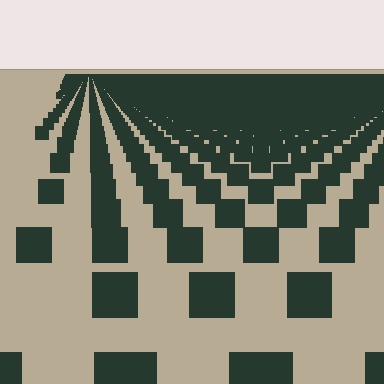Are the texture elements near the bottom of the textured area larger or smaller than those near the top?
Larger. Near the bottom, elements are closer to the viewer and appear at a bigger on-screen size.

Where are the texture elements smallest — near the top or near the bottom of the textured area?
Near the top.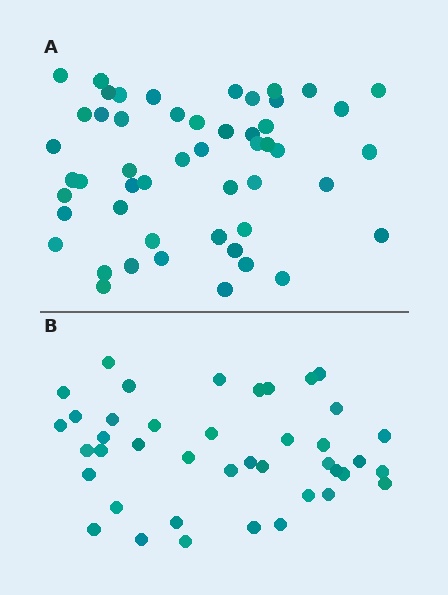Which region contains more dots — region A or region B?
Region A (the top region) has more dots.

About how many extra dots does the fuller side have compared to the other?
Region A has roughly 10 or so more dots than region B.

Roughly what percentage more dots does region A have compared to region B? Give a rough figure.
About 25% more.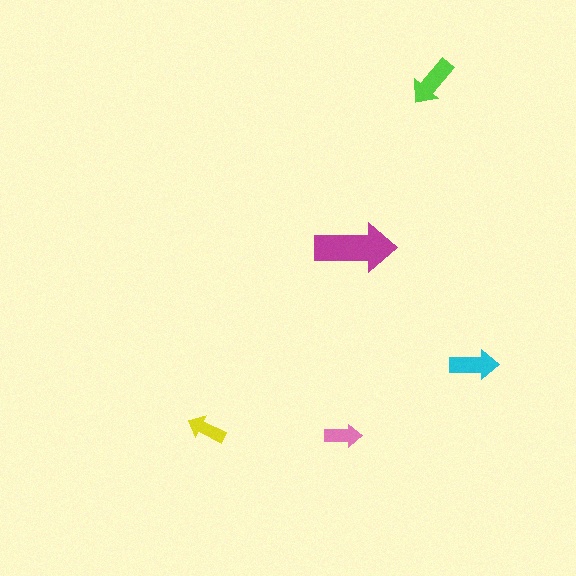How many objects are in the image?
There are 5 objects in the image.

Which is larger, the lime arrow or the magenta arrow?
The magenta one.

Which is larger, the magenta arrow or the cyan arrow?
The magenta one.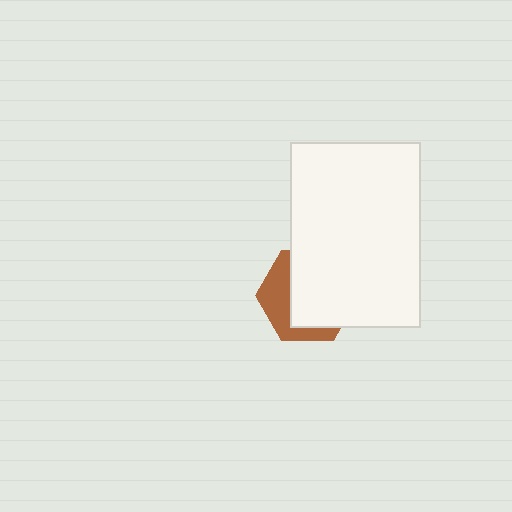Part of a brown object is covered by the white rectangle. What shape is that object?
It is a hexagon.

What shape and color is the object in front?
The object in front is a white rectangle.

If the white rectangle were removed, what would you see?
You would see the complete brown hexagon.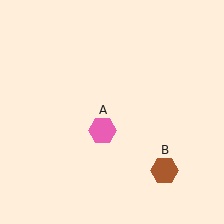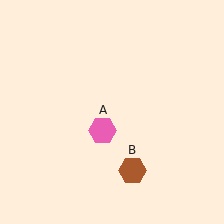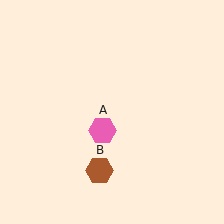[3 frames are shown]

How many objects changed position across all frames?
1 object changed position: brown hexagon (object B).